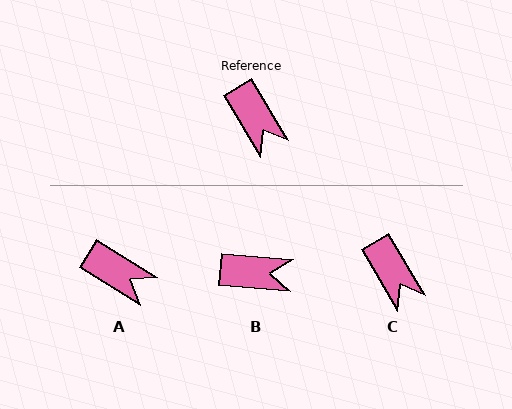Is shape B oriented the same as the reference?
No, it is off by about 55 degrees.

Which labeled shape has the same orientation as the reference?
C.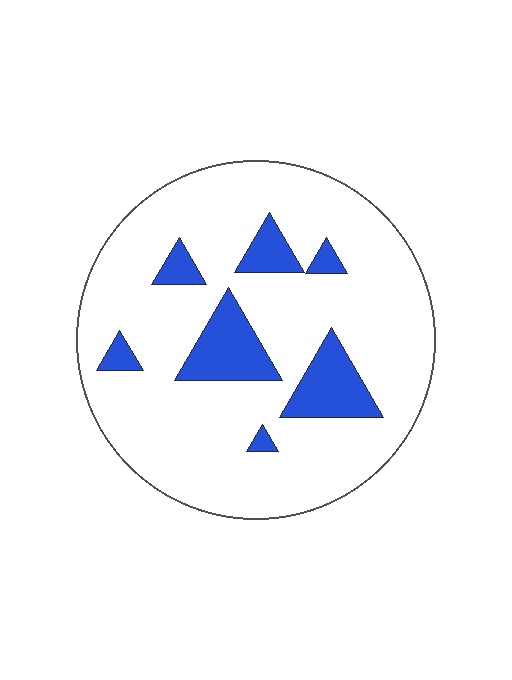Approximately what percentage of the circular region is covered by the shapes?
Approximately 15%.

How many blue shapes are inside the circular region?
7.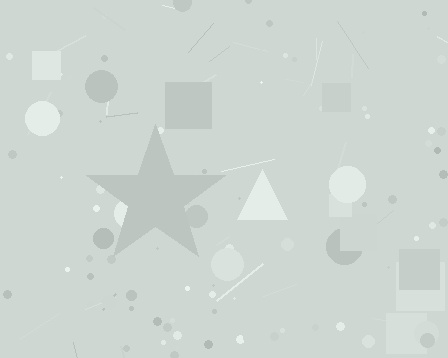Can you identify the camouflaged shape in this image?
The camouflaged shape is a star.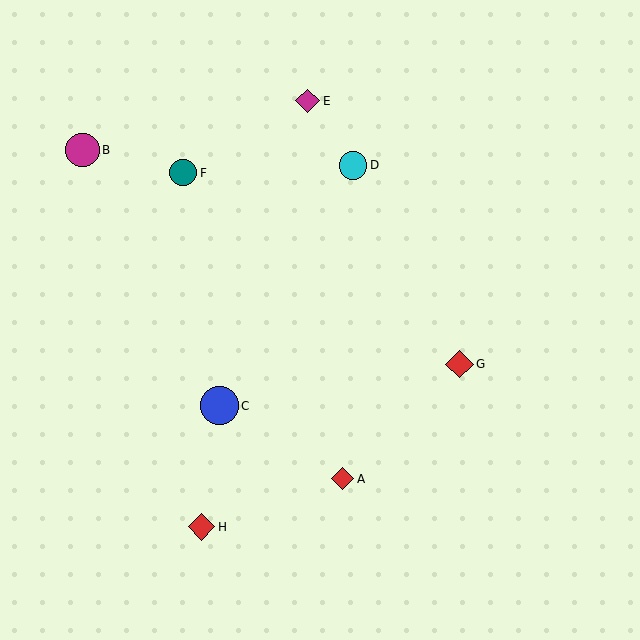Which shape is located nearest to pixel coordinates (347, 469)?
The red diamond (labeled A) at (343, 479) is nearest to that location.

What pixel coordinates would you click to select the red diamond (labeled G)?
Click at (460, 364) to select the red diamond G.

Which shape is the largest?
The blue circle (labeled C) is the largest.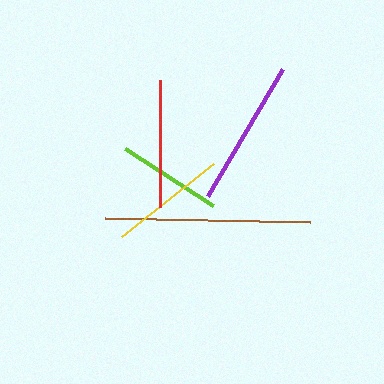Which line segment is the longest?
The brown line is the longest at approximately 205 pixels.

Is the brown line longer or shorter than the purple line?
The brown line is longer than the purple line.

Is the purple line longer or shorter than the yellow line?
The purple line is longer than the yellow line.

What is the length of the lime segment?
The lime segment is approximately 106 pixels long.